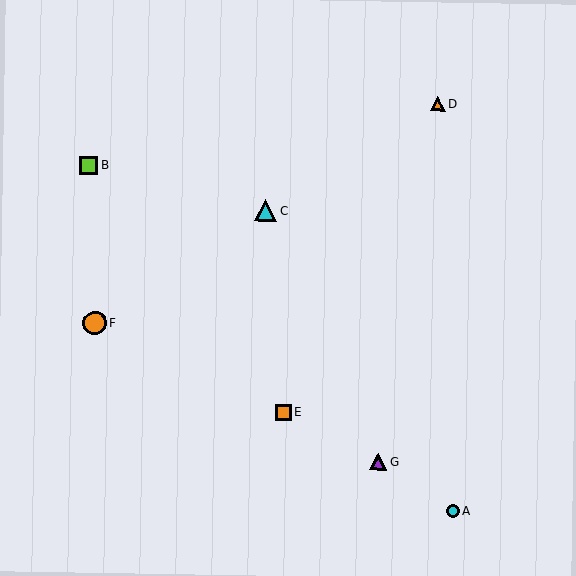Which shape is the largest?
The orange circle (labeled F) is the largest.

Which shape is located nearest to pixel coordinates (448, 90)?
The orange triangle (labeled D) at (438, 104) is nearest to that location.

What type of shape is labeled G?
Shape G is a purple triangle.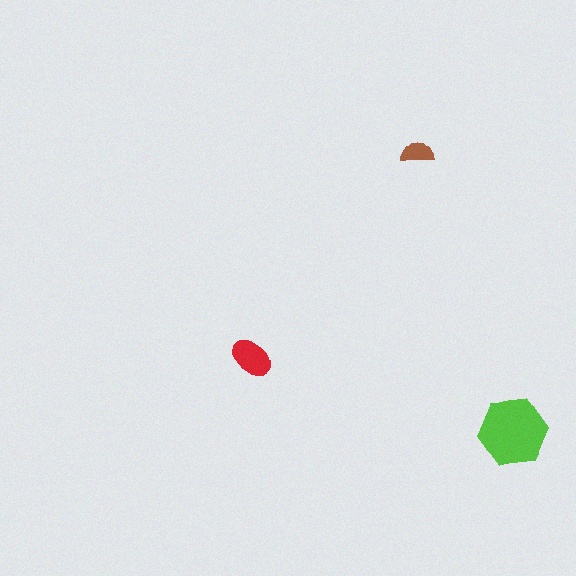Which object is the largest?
The lime hexagon.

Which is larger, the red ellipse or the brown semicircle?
The red ellipse.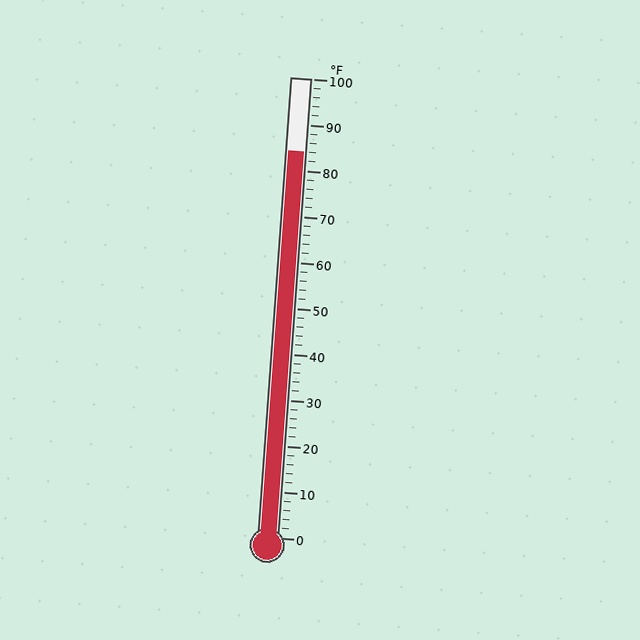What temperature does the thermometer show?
The thermometer shows approximately 84°F.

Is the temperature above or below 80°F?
The temperature is above 80°F.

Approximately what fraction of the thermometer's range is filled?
The thermometer is filled to approximately 85% of its range.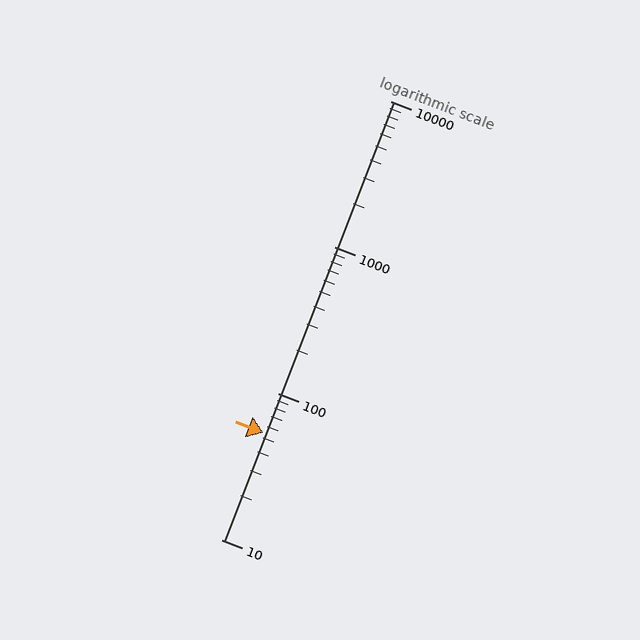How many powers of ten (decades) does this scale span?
The scale spans 3 decades, from 10 to 10000.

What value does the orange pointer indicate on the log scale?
The pointer indicates approximately 54.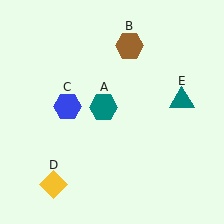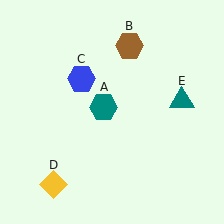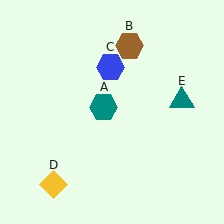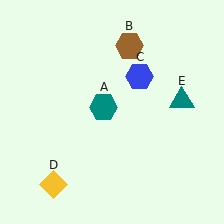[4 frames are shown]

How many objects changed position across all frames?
1 object changed position: blue hexagon (object C).